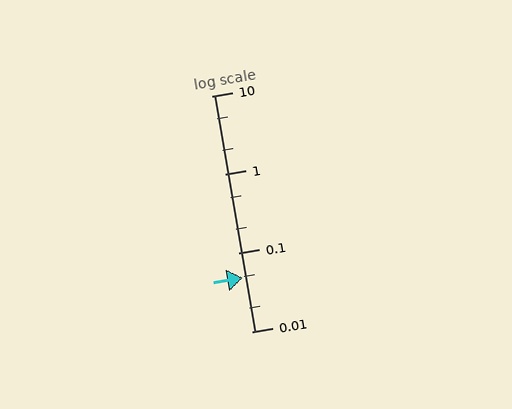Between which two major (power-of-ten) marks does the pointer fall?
The pointer is between 0.01 and 0.1.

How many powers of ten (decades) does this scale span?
The scale spans 3 decades, from 0.01 to 10.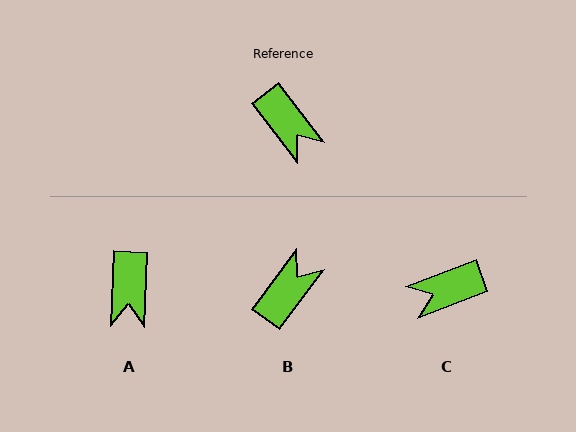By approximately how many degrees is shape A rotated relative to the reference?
Approximately 40 degrees clockwise.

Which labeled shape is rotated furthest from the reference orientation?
C, about 107 degrees away.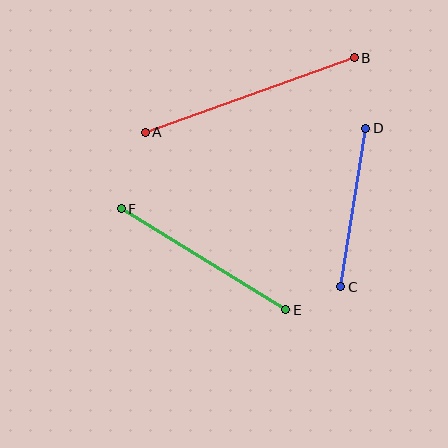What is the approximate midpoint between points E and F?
The midpoint is at approximately (204, 259) pixels.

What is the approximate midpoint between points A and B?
The midpoint is at approximately (250, 95) pixels.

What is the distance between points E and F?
The distance is approximately 193 pixels.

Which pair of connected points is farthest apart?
Points A and B are farthest apart.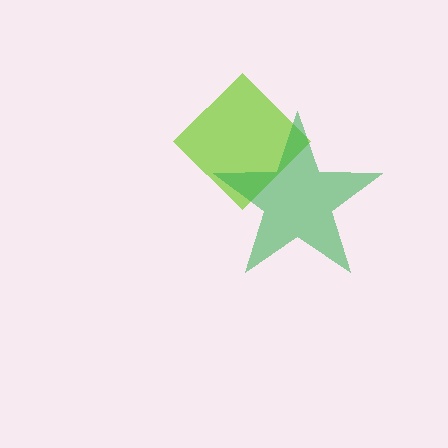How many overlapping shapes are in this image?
There are 2 overlapping shapes in the image.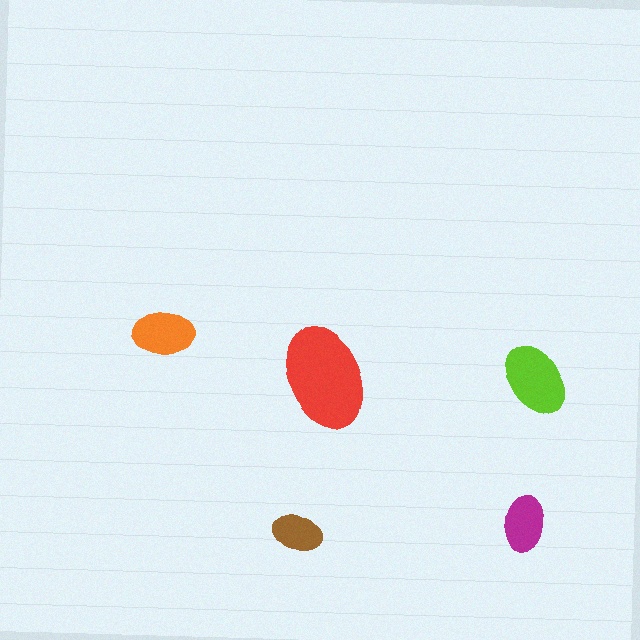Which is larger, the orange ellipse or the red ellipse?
The red one.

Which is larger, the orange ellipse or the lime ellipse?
The lime one.